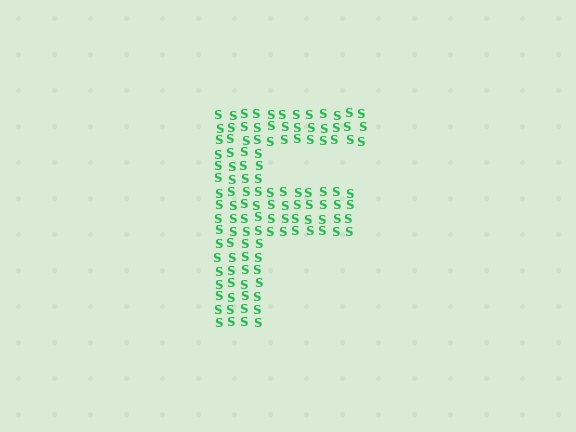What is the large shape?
The large shape is the letter F.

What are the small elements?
The small elements are letter S's.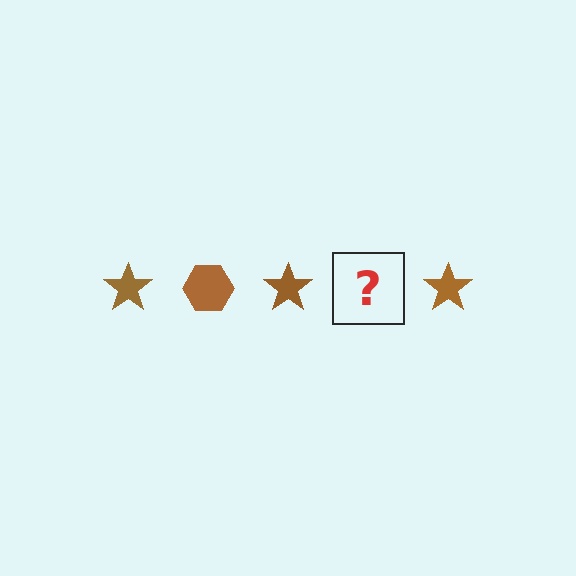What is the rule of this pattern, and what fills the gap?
The rule is that the pattern cycles through star, hexagon shapes in brown. The gap should be filled with a brown hexagon.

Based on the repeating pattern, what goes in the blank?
The blank should be a brown hexagon.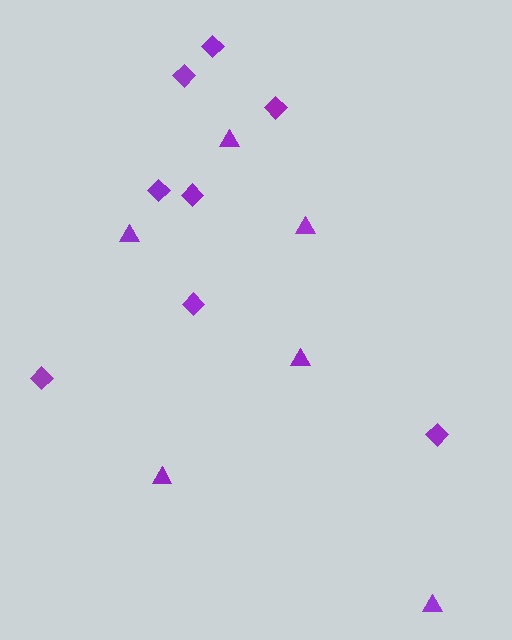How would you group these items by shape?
There are 2 groups: one group of diamonds (8) and one group of triangles (6).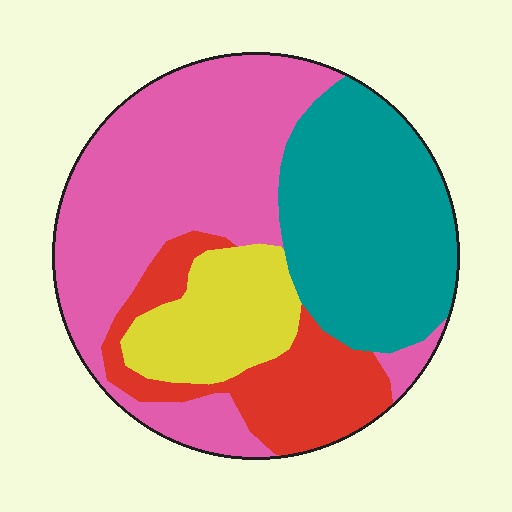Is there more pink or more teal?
Pink.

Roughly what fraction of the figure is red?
Red takes up less than a quarter of the figure.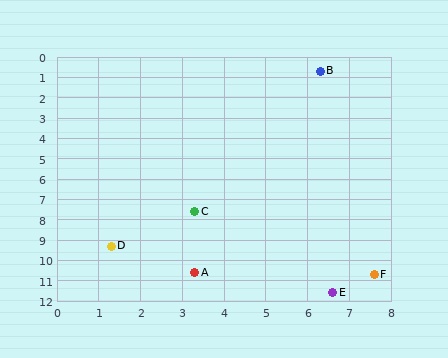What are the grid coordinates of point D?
Point D is at approximately (1.3, 9.3).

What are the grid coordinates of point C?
Point C is at approximately (3.3, 7.6).